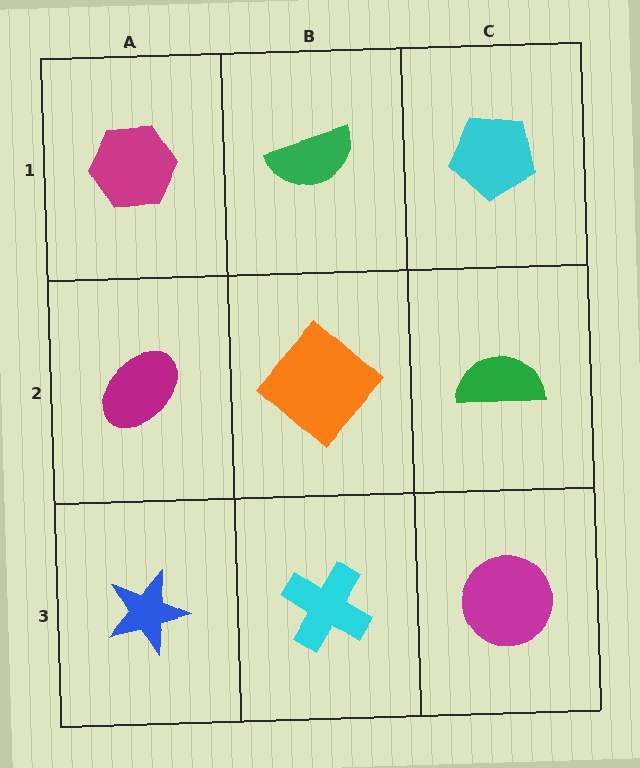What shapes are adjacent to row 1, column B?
An orange diamond (row 2, column B), a magenta hexagon (row 1, column A), a cyan pentagon (row 1, column C).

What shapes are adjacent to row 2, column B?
A green semicircle (row 1, column B), a cyan cross (row 3, column B), a magenta ellipse (row 2, column A), a green semicircle (row 2, column C).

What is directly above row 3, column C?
A green semicircle.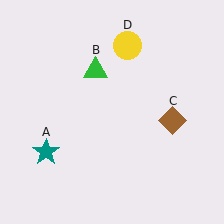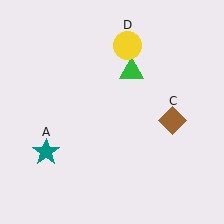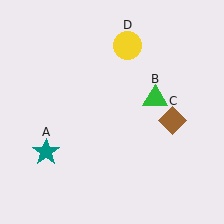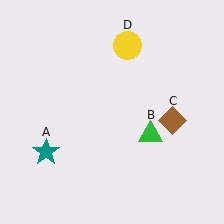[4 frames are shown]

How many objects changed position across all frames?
1 object changed position: green triangle (object B).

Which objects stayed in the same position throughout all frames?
Teal star (object A) and brown diamond (object C) and yellow circle (object D) remained stationary.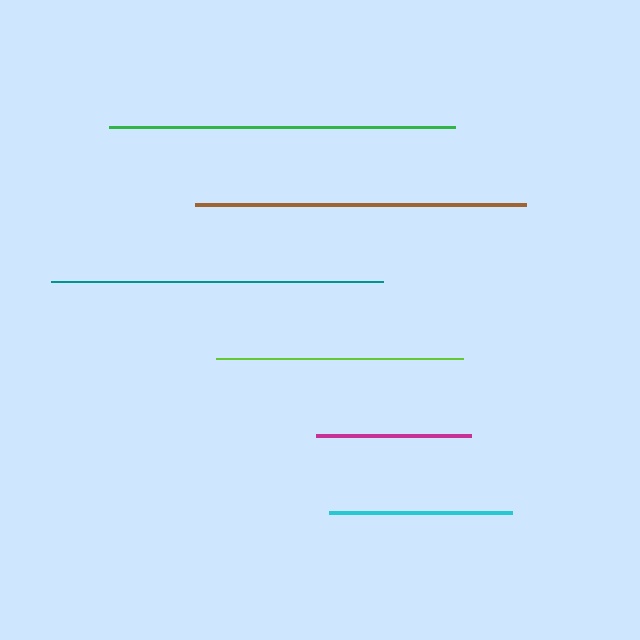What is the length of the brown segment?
The brown segment is approximately 332 pixels long.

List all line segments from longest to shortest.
From longest to shortest: green, brown, teal, lime, cyan, magenta.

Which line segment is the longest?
The green line is the longest at approximately 346 pixels.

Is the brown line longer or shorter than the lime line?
The brown line is longer than the lime line.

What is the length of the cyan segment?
The cyan segment is approximately 183 pixels long.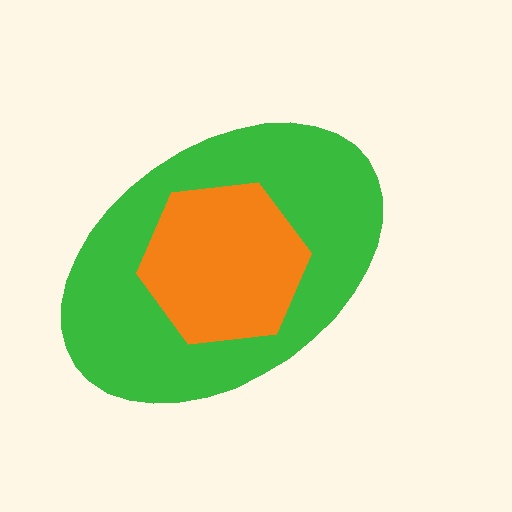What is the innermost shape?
The orange hexagon.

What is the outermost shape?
The green ellipse.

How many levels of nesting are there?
2.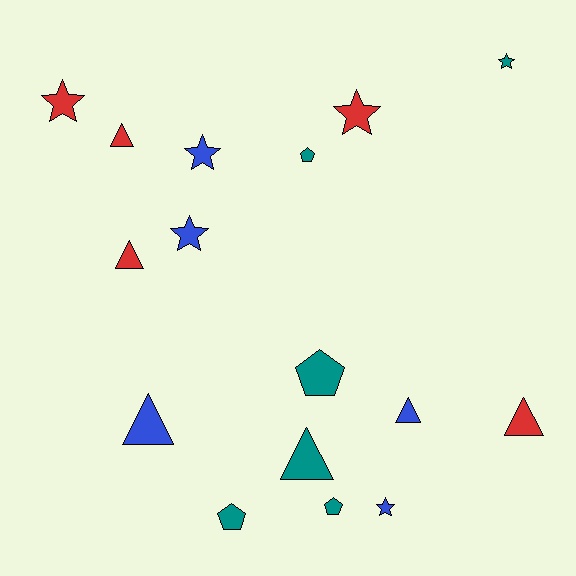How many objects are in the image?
There are 16 objects.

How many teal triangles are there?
There is 1 teal triangle.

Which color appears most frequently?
Teal, with 6 objects.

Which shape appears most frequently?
Star, with 6 objects.